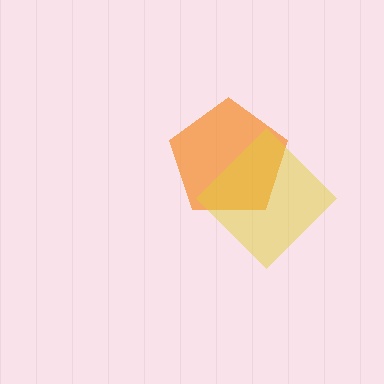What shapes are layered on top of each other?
The layered shapes are: an orange pentagon, a yellow diamond.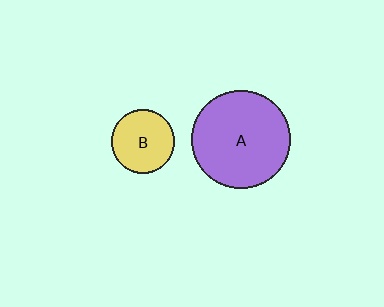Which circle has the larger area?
Circle A (purple).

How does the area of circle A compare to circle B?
Approximately 2.4 times.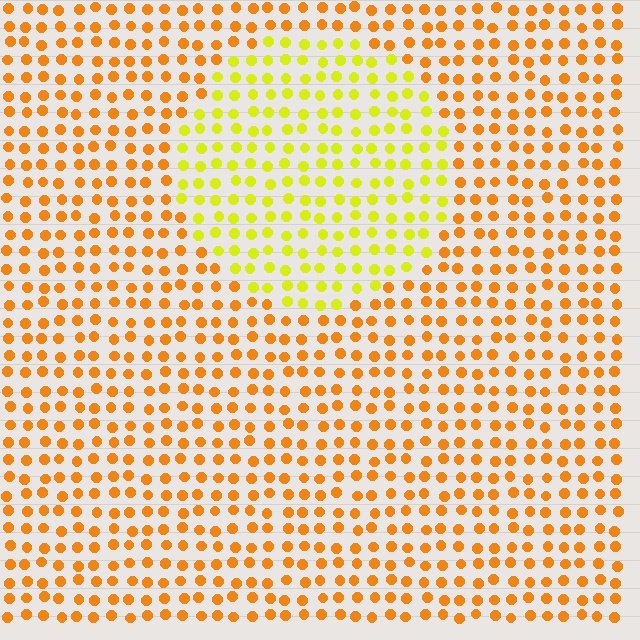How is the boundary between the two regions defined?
The boundary is defined purely by a slight shift in hue (about 35 degrees). Spacing, size, and orientation are identical on both sides.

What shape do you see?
I see a circle.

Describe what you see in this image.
The image is filled with small orange elements in a uniform arrangement. A circle-shaped region is visible where the elements are tinted to a slightly different hue, forming a subtle color boundary.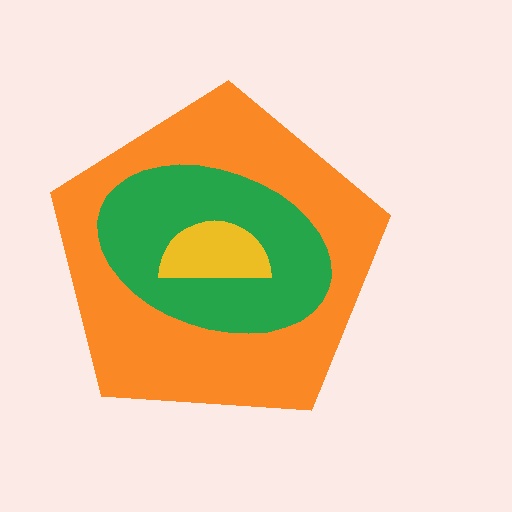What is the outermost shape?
The orange pentagon.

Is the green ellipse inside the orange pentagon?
Yes.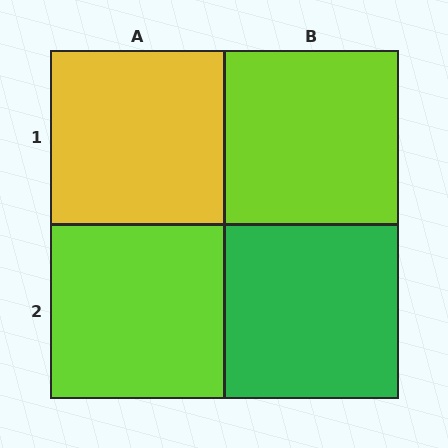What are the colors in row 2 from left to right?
Lime, green.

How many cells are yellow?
1 cell is yellow.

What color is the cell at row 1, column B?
Lime.